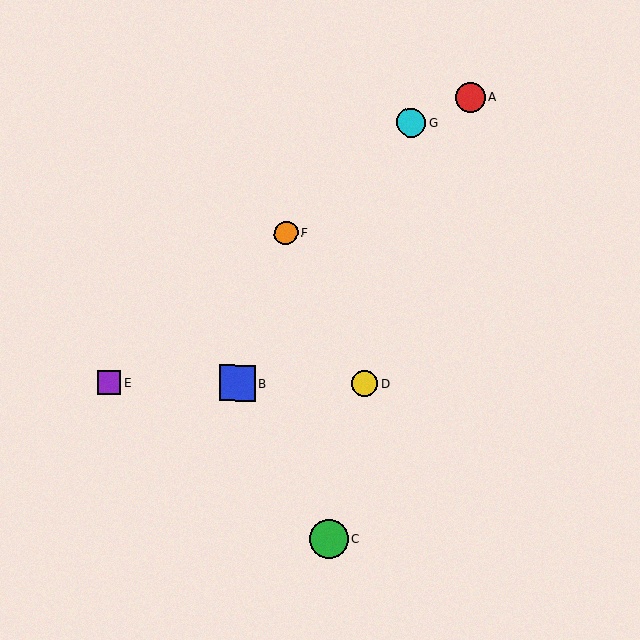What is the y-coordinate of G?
Object G is at y≈123.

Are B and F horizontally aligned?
No, B is at y≈383 and F is at y≈233.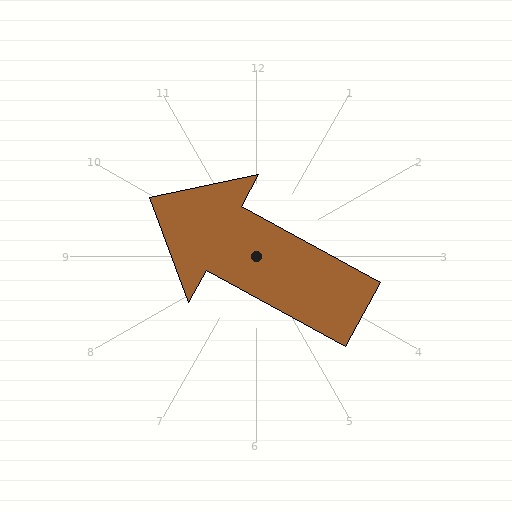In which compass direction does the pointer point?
Northwest.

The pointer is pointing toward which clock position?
Roughly 10 o'clock.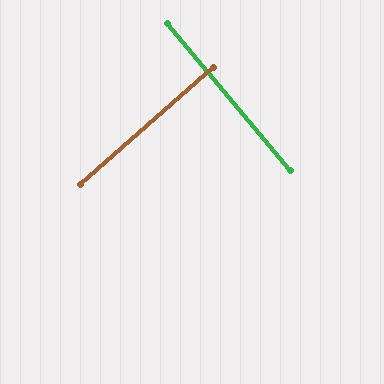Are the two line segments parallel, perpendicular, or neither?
Perpendicular — they meet at approximately 89°.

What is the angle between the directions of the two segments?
Approximately 89 degrees.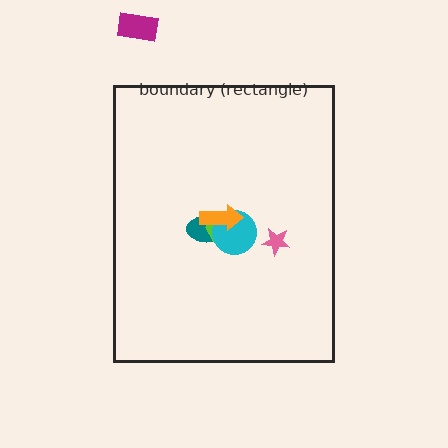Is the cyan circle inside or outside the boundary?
Inside.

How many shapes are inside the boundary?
5 inside, 1 outside.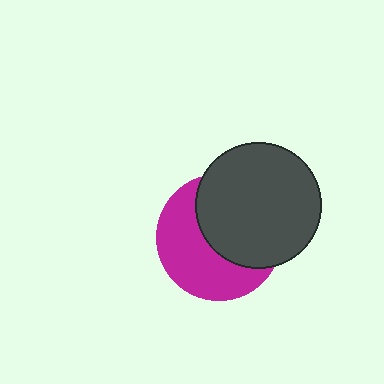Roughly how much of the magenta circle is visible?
About half of it is visible (roughly 50%).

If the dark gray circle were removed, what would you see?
You would see the complete magenta circle.